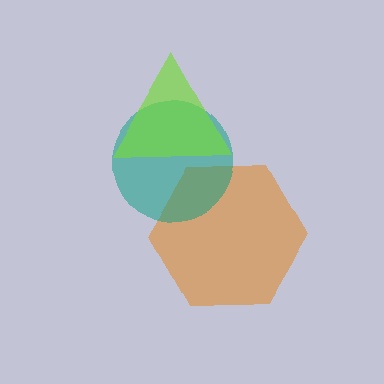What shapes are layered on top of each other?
The layered shapes are: an orange hexagon, a teal circle, a lime triangle.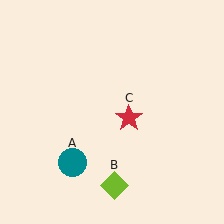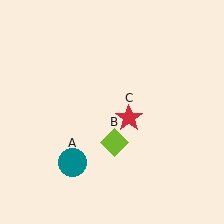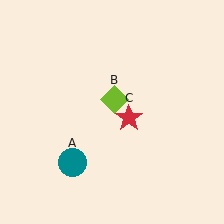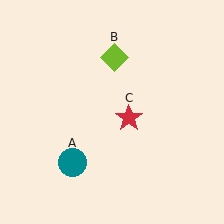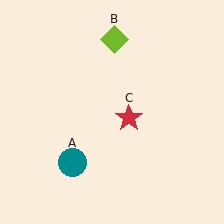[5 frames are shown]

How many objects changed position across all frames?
1 object changed position: lime diamond (object B).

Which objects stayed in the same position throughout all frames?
Teal circle (object A) and red star (object C) remained stationary.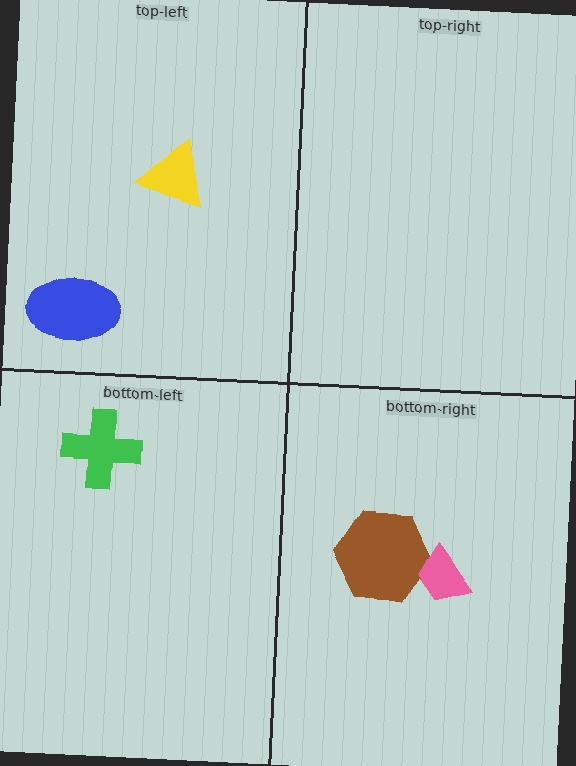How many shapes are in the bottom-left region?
1.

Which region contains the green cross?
The bottom-left region.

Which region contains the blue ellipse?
The top-left region.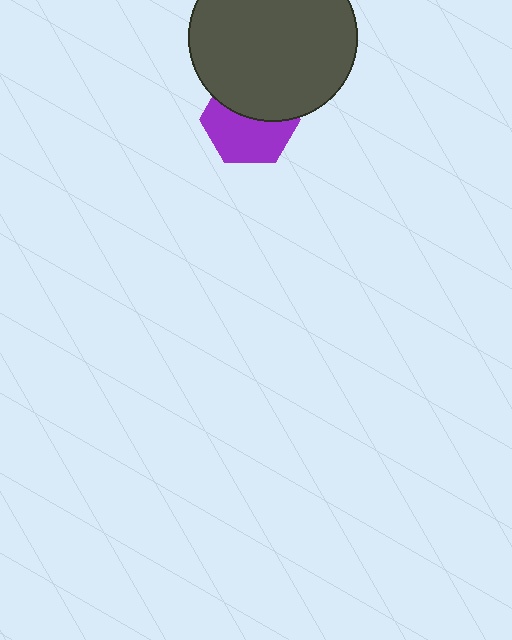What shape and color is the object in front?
The object in front is a dark gray circle.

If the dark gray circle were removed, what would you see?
You would see the complete purple hexagon.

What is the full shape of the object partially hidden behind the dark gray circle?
The partially hidden object is a purple hexagon.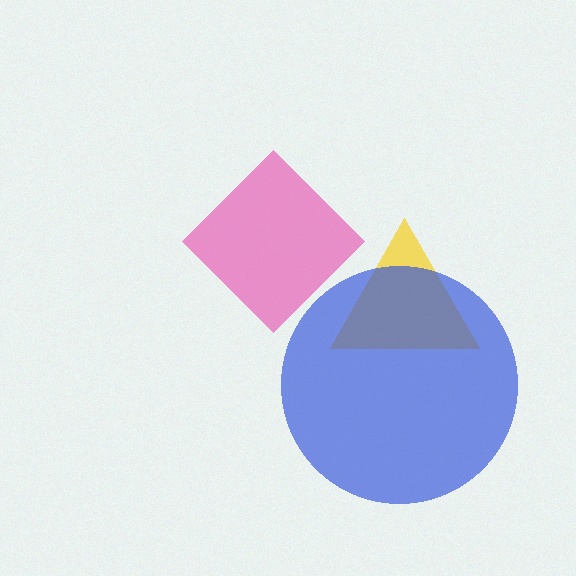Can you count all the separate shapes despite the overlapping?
Yes, there are 3 separate shapes.